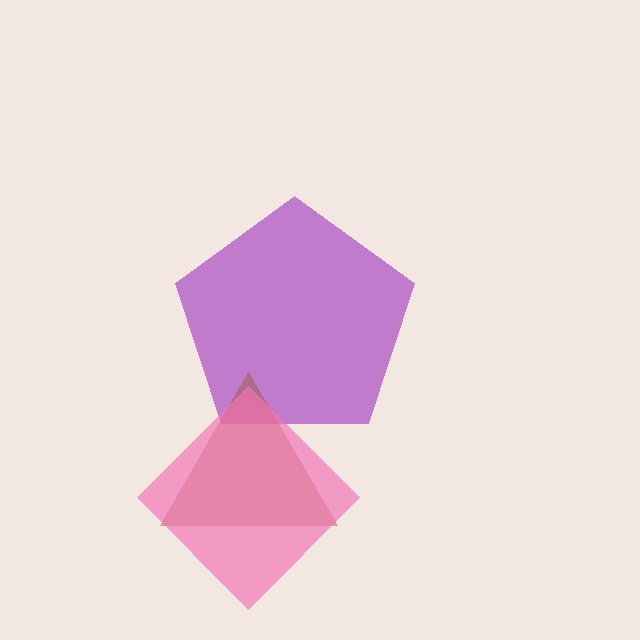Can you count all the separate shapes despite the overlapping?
Yes, there are 3 separate shapes.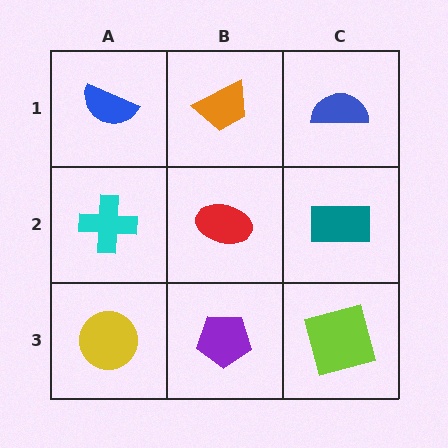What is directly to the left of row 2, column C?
A red ellipse.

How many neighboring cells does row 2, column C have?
3.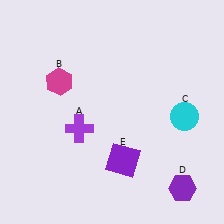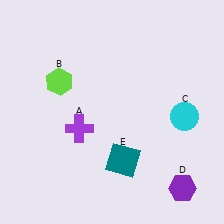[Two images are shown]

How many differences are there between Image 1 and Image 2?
There are 2 differences between the two images.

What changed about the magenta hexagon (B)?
In Image 1, B is magenta. In Image 2, it changed to lime.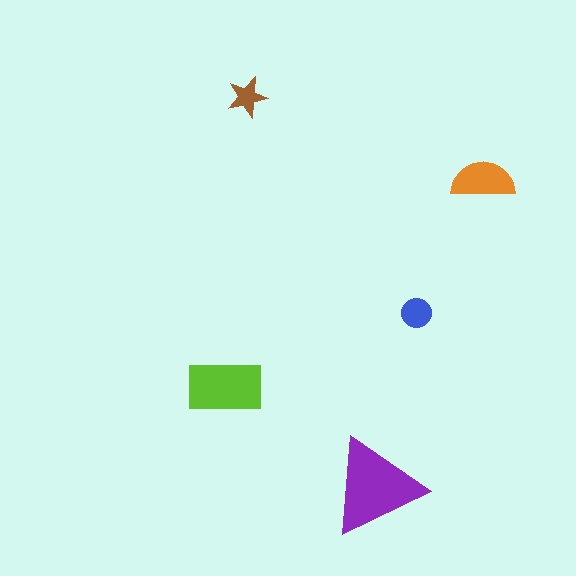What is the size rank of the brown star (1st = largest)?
5th.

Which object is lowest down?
The purple triangle is bottommost.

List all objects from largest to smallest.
The purple triangle, the lime rectangle, the orange semicircle, the blue circle, the brown star.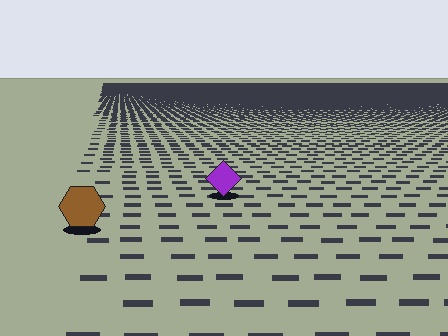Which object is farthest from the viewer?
The purple diamond is farthest from the viewer. It appears smaller and the ground texture around it is denser.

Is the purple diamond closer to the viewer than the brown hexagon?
No. The brown hexagon is closer — you can tell from the texture gradient: the ground texture is coarser near it.